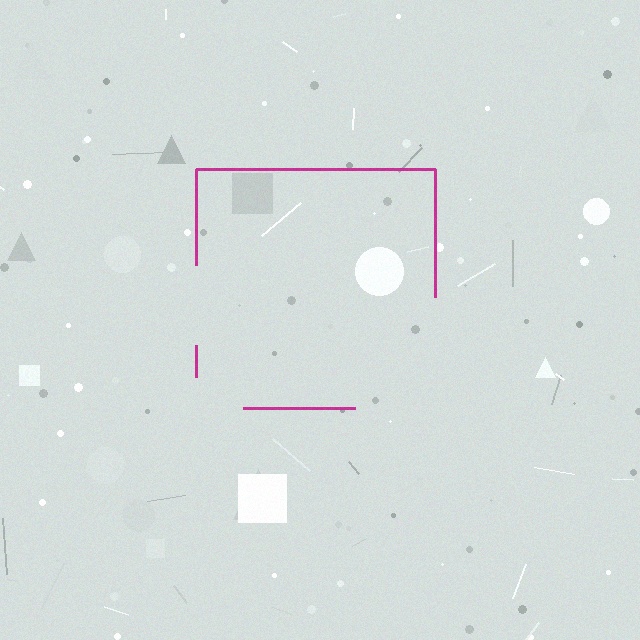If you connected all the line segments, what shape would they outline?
They would outline a square.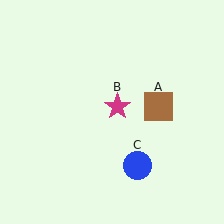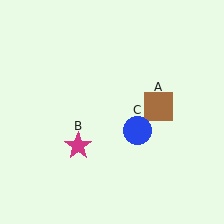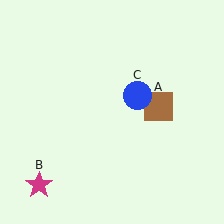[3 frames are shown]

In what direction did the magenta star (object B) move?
The magenta star (object B) moved down and to the left.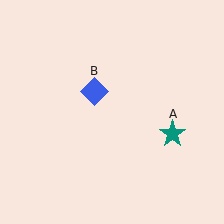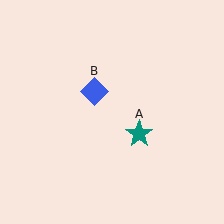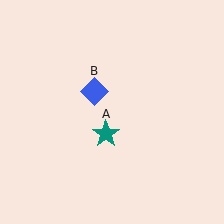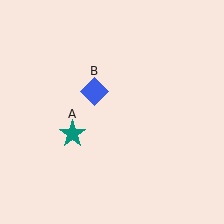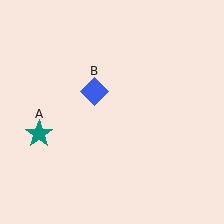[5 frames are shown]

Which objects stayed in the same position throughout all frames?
Blue diamond (object B) remained stationary.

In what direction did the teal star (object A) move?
The teal star (object A) moved left.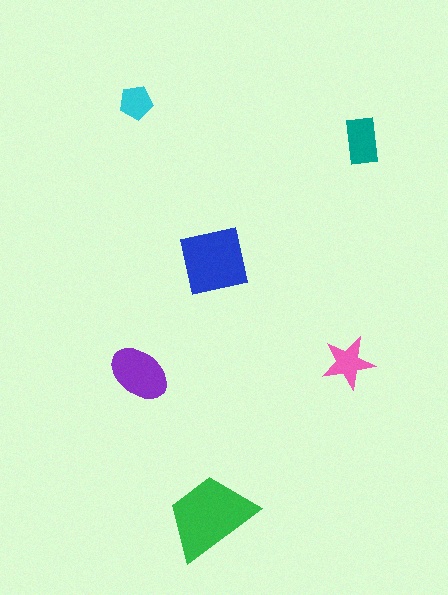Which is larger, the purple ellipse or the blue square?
The blue square.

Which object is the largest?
The green trapezoid.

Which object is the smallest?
The cyan pentagon.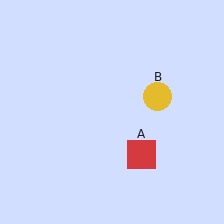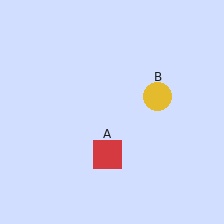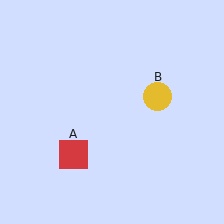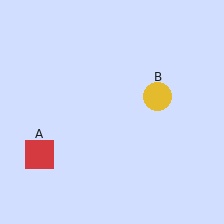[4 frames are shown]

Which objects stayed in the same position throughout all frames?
Yellow circle (object B) remained stationary.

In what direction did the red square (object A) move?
The red square (object A) moved left.